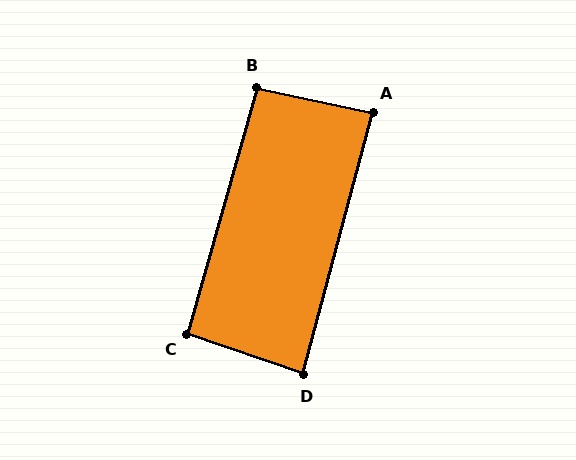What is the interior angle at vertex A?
Approximately 87 degrees (approximately right).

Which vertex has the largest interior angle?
B, at approximately 94 degrees.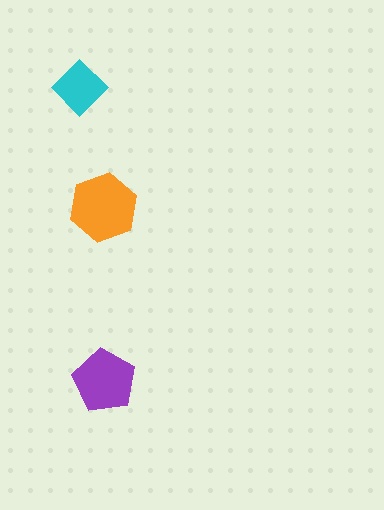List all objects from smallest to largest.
The cyan diamond, the purple pentagon, the orange hexagon.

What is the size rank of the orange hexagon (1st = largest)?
1st.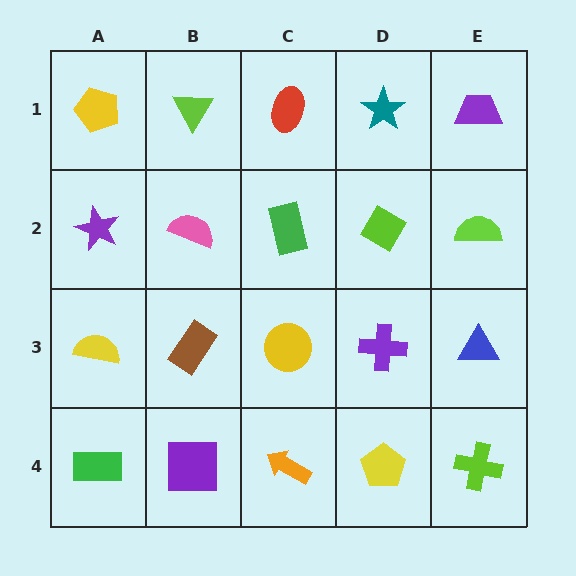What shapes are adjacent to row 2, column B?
A lime triangle (row 1, column B), a brown rectangle (row 3, column B), a purple star (row 2, column A), a green rectangle (row 2, column C).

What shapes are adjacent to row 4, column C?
A yellow circle (row 3, column C), a purple square (row 4, column B), a yellow pentagon (row 4, column D).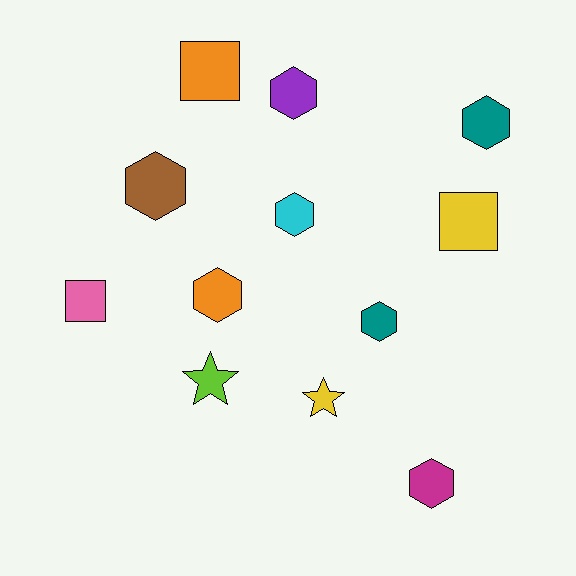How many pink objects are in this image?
There is 1 pink object.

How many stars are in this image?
There are 2 stars.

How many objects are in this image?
There are 12 objects.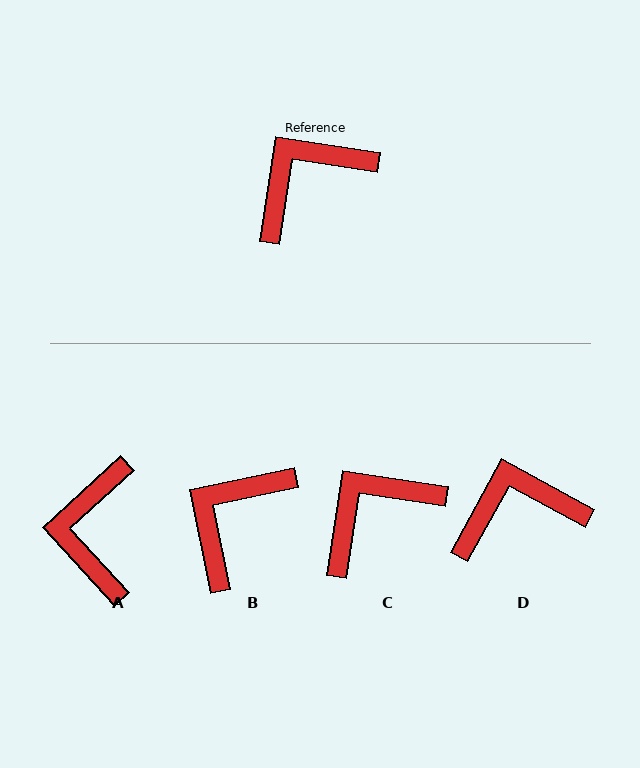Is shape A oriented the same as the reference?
No, it is off by about 51 degrees.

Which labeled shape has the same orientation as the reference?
C.